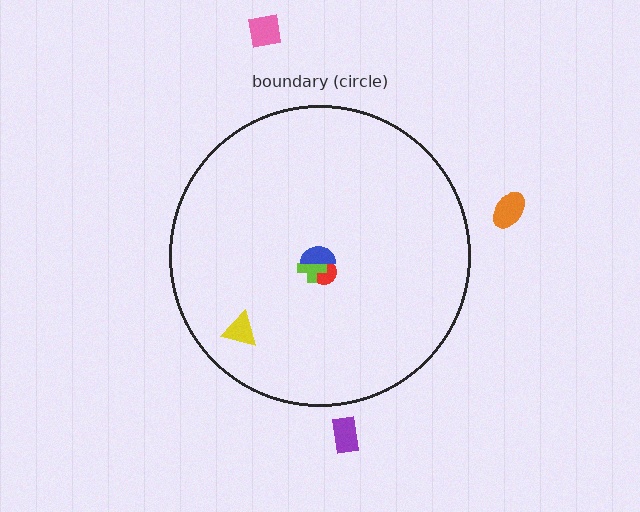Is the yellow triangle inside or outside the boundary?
Inside.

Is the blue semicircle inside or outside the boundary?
Inside.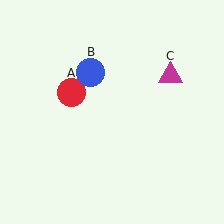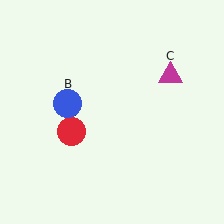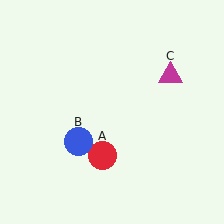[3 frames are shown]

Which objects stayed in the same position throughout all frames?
Magenta triangle (object C) remained stationary.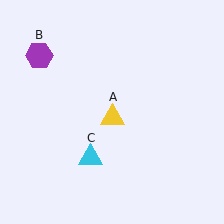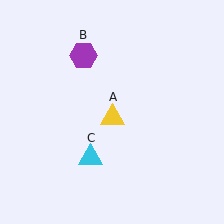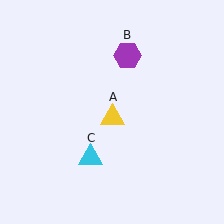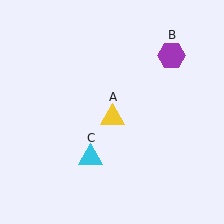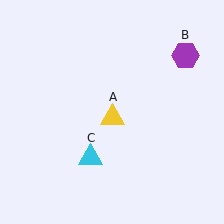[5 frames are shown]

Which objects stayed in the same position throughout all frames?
Yellow triangle (object A) and cyan triangle (object C) remained stationary.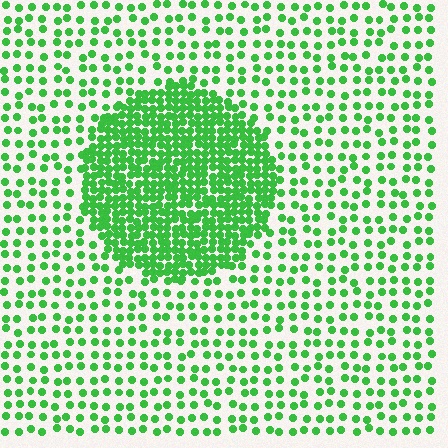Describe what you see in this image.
The image contains small green elements arranged at two different densities. A circle-shaped region is visible where the elements are more densely packed than the surrounding area.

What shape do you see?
I see a circle.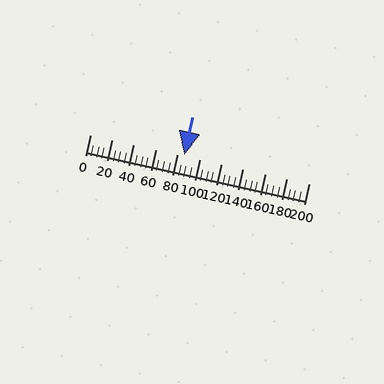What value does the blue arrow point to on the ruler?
The blue arrow points to approximately 86.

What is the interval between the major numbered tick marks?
The major tick marks are spaced 20 units apart.